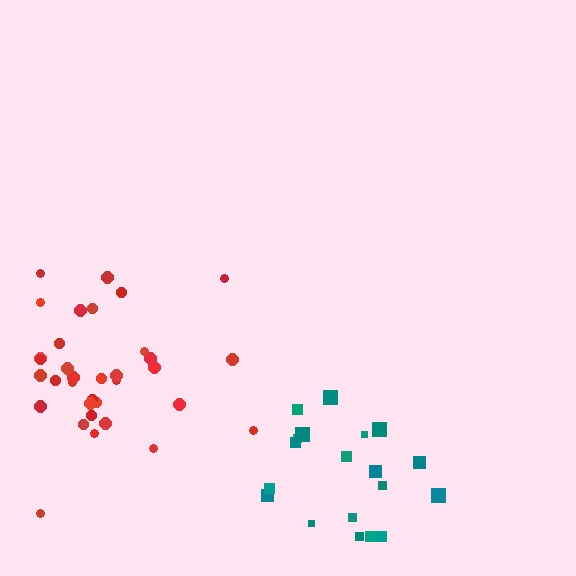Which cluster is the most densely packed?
Red.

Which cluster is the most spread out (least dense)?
Teal.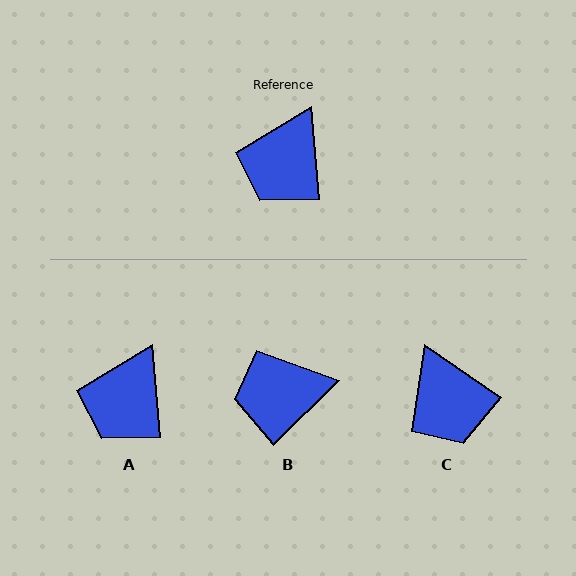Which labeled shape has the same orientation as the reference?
A.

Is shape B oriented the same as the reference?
No, it is off by about 51 degrees.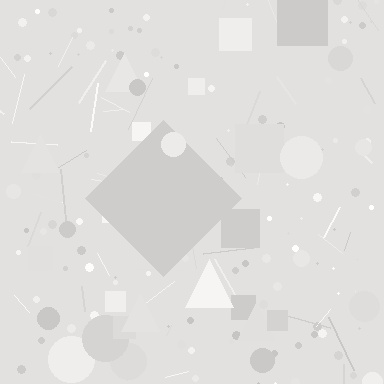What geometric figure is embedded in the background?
A diamond is embedded in the background.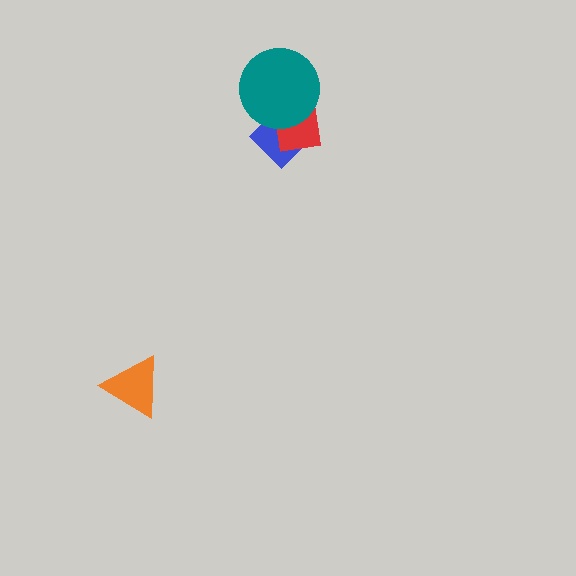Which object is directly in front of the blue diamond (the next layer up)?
The red square is directly in front of the blue diamond.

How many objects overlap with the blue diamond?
2 objects overlap with the blue diamond.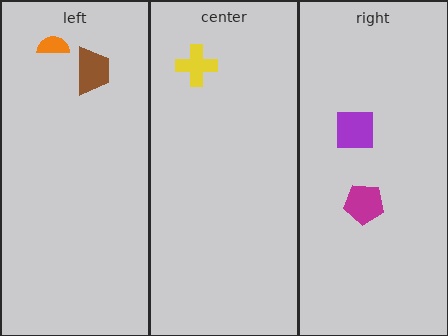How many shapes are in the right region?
2.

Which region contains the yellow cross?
The center region.